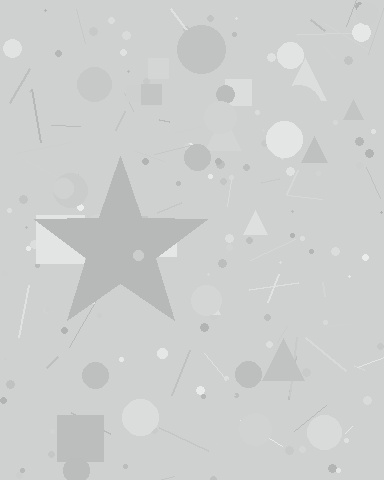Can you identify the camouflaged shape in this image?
The camouflaged shape is a star.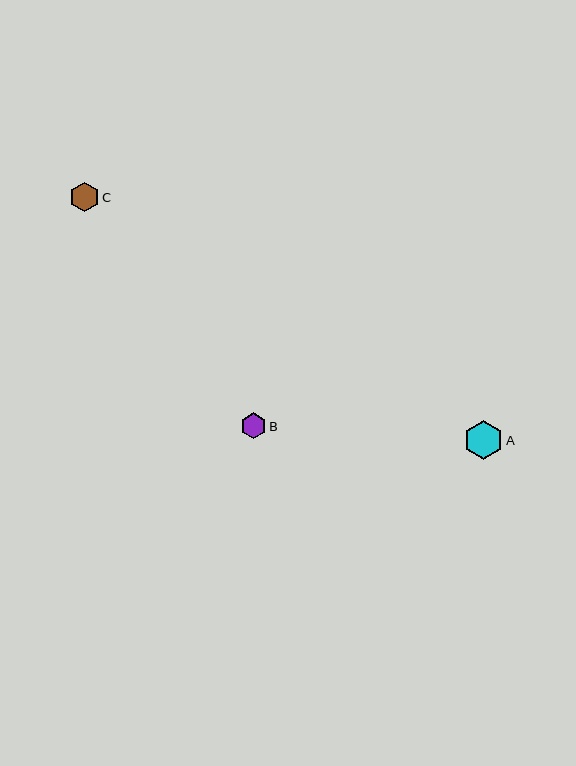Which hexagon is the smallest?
Hexagon B is the smallest with a size of approximately 26 pixels.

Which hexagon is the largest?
Hexagon A is the largest with a size of approximately 39 pixels.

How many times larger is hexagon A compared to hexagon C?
Hexagon A is approximately 1.3 times the size of hexagon C.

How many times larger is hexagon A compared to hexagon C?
Hexagon A is approximately 1.3 times the size of hexagon C.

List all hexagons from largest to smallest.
From largest to smallest: A, C, B.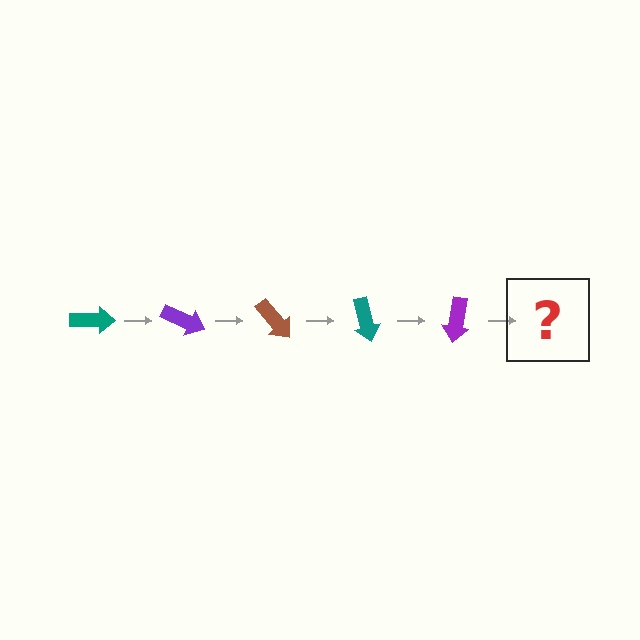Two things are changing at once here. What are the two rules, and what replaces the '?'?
The two rules are that it rotates 25 degrees each step and the color cycles through teal, purple, and brown. The '?' should be a brown arrow, rotated 125 degrees from the start.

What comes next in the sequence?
The next element should be a brown arrow, rotated 125 degrees from the start.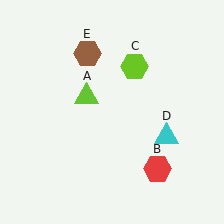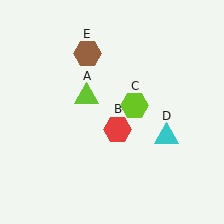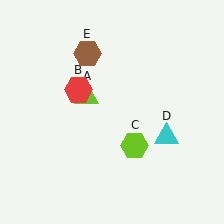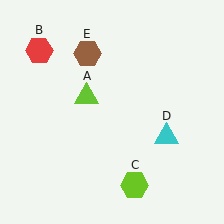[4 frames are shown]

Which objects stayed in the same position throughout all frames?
Lime triangle (object A) and cyan triangle (object D) and brown hexagon (object E) remained stationary.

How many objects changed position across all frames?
2 objects changed position: red hexagon (object B), lime hexagon (object C).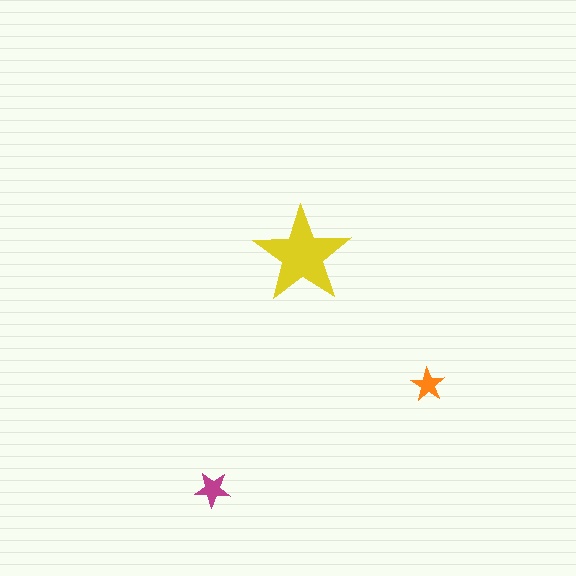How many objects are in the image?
There are 3 objects in the image.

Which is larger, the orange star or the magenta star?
The magenta one.